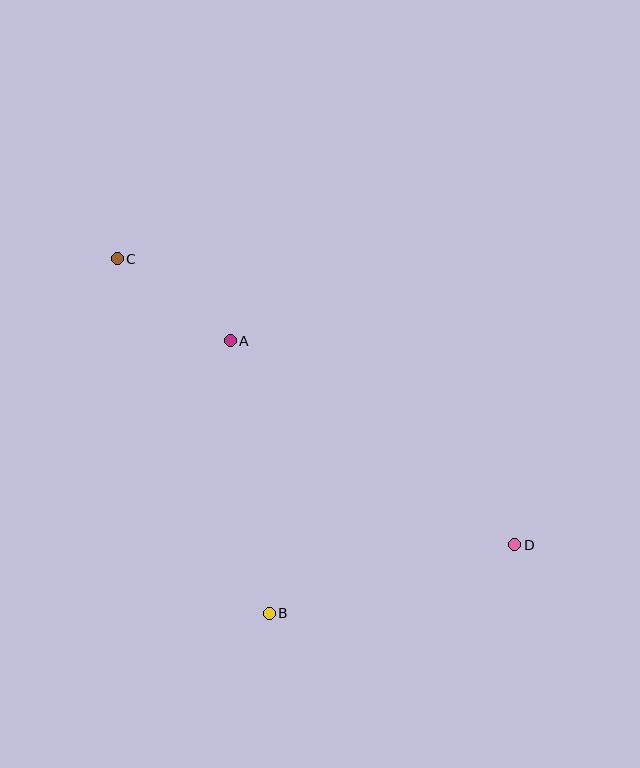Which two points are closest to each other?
Points A and C are closest to each other.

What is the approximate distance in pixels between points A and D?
The distance between A and D is approximately 350 pixels.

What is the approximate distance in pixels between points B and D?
The distance between B and D is approximately 255 pixels.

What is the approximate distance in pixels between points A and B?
The distance between A and B is approximately 275 pixels.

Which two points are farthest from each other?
Points C and D are farthest from each other.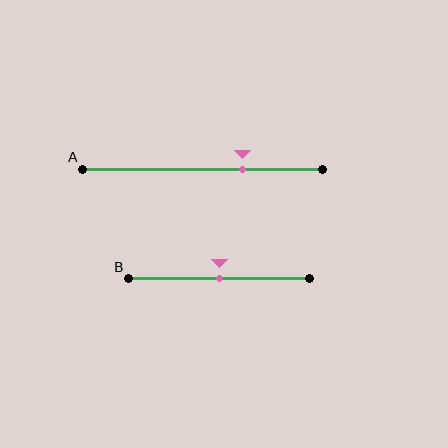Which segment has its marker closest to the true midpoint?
Segment B has its marker closest to the true midpoint.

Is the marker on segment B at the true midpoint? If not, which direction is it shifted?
Yes, the marker on segment B is at the true midpoint.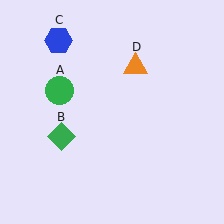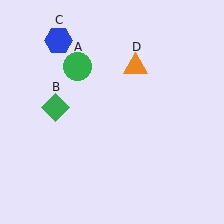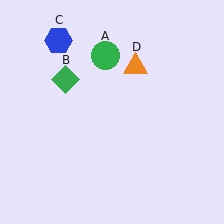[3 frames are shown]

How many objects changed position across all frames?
2 objects changed position: green circle (object A), green diamond (object B).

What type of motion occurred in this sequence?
The green circle (object A), green diamond (object B) rotated clockwise around the center of the scene.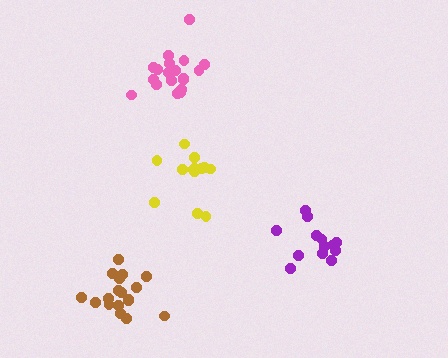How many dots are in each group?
Group 1: 18 dots, Group 2: 13 dots, Group 3: 13 dots, Group 4: 19 dots (63 total).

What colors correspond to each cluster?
The clusters are colored: brown, purple, yellow, pink.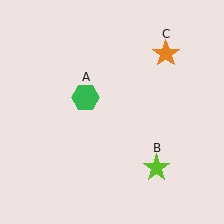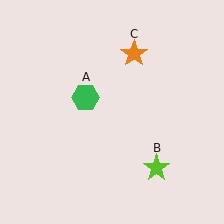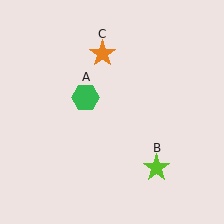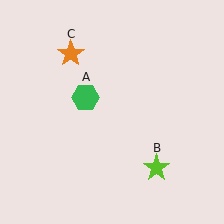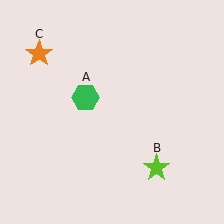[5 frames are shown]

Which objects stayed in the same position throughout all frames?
Green hexagon (object A) and lime star (object B) remained stationary.